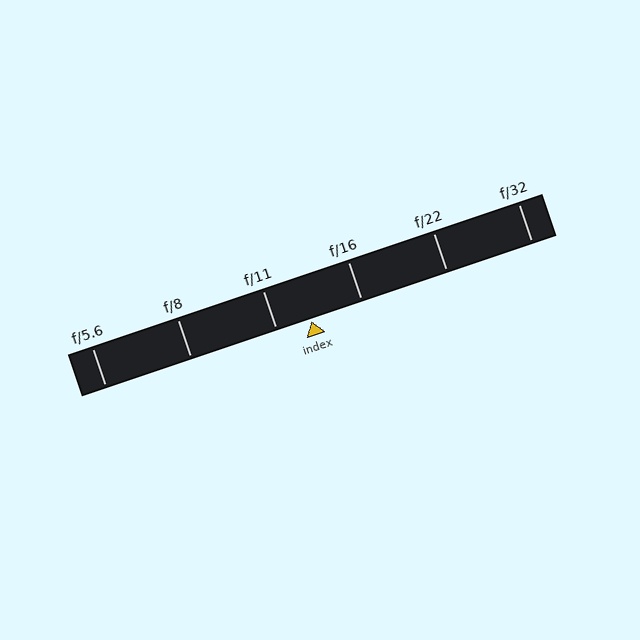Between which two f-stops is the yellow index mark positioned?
The index mark is between f/11 and f/16.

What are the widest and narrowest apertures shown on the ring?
The widest aperture shown is f/5.6 and the narrowest is f/32.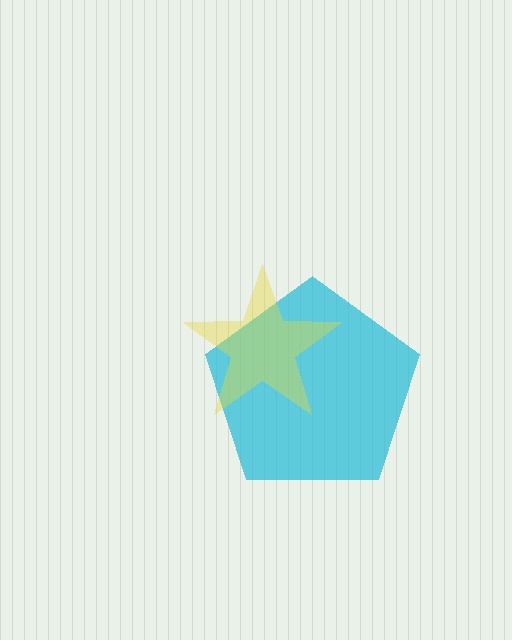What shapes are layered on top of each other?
The layered shapes are: a cyan pentagon, a yellow star.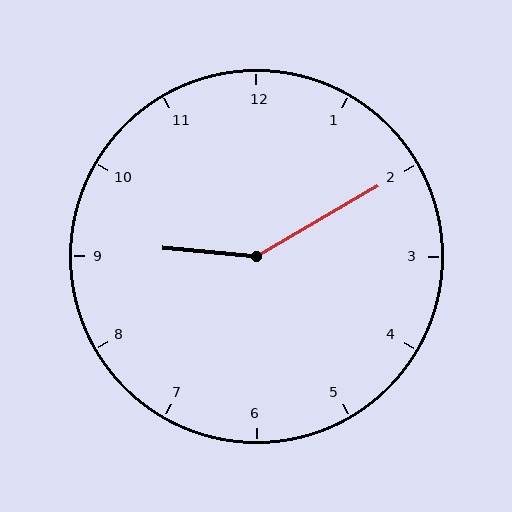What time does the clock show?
9:10.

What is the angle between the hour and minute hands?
Approximately 145 degrees.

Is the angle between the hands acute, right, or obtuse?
It is obtuse.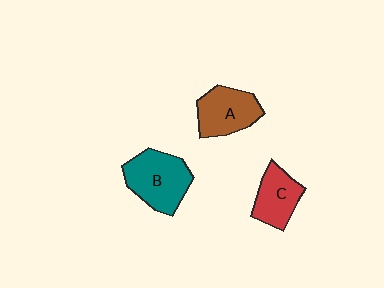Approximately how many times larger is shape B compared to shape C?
Approximately 1.4 times.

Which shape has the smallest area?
Shape C (red).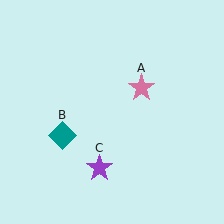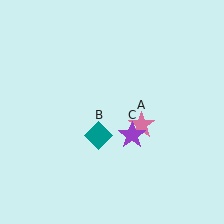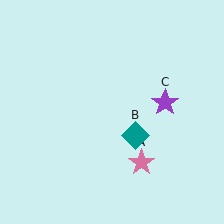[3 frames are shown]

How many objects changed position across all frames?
3 objects changed position: pink star (object A), teal diamond (object B), purple star (object C).